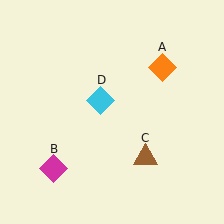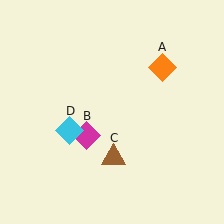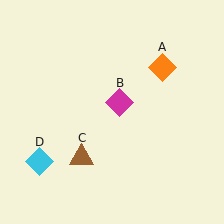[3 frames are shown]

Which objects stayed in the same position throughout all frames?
Orange diamond (object A) remained stationary.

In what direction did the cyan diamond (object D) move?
The cyan diamond (object D) moved down and to the left.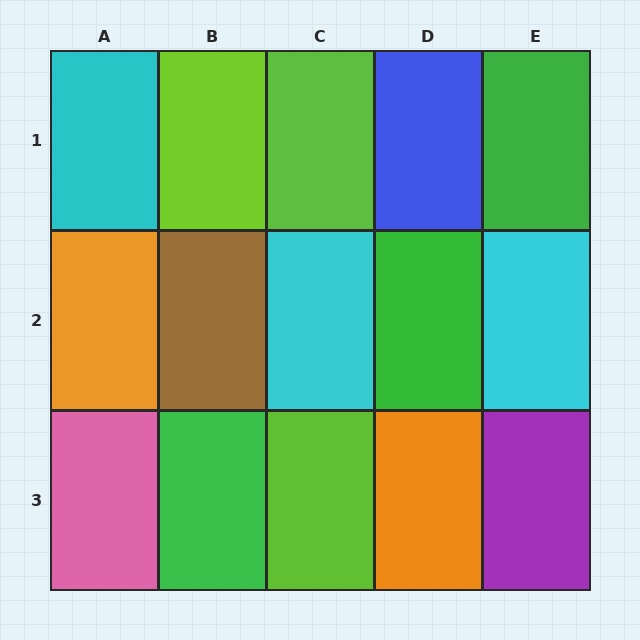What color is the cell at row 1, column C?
Lime.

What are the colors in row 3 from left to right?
Pink, green, lime, orange, purple.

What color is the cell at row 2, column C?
Cyan.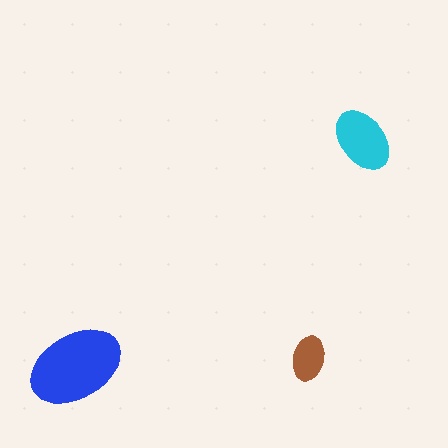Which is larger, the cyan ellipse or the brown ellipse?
The cyan one.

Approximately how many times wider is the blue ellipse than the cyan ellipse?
About 1.5 times wider.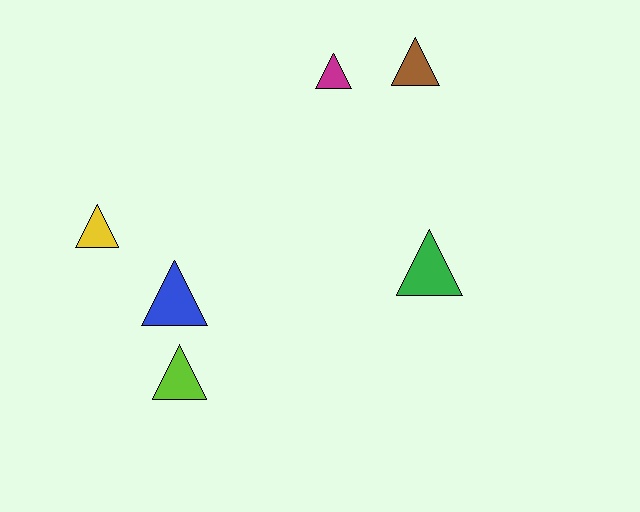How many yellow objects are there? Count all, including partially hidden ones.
There is 1 yellow object.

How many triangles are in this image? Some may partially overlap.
There are 6 triangles.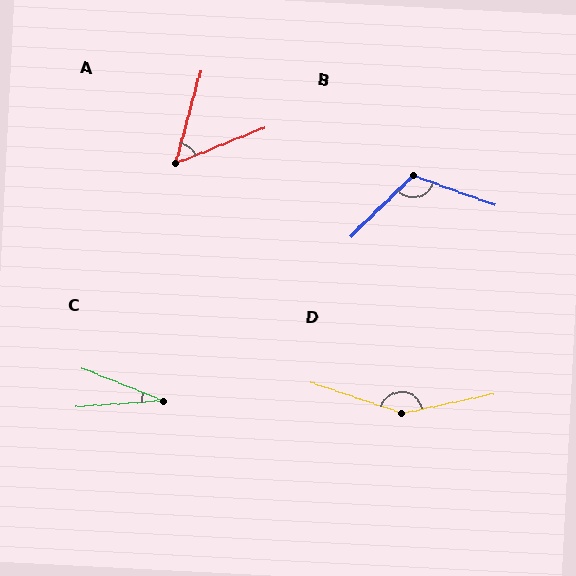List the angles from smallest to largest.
C (26°), A (53°), B (116°), D (150°).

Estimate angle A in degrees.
Approximately 53 degrees.